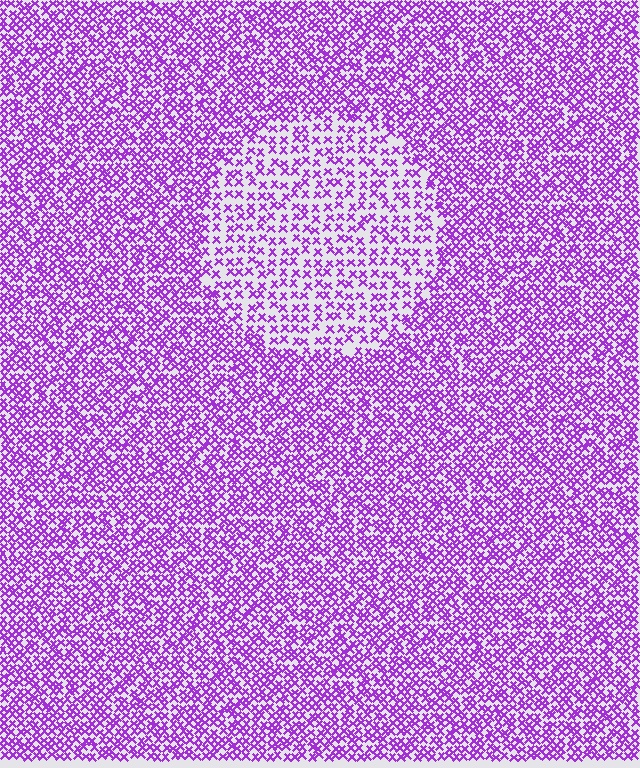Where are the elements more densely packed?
The elements are more densely packed outside the circle boundary.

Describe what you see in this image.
The image contains small purple elements arranged at two different densities. A circle-shaped region is visible where the elements are less densely packed than the surrounding area.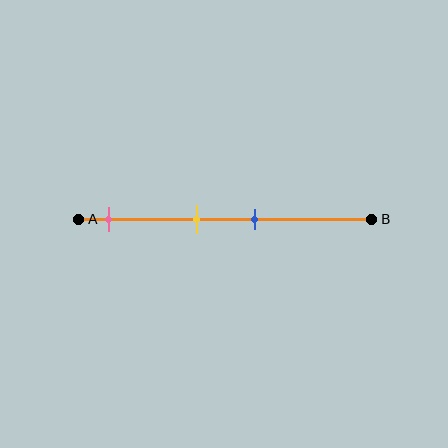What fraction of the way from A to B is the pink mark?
The pink mark is approximately 10% (0.1) of the way from A to B.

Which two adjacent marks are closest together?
The yellow and blue marks are the closest adjacent pair.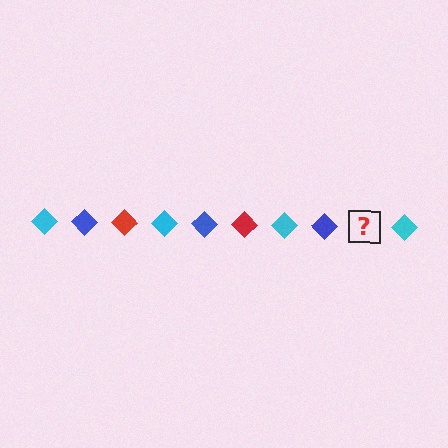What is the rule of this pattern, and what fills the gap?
The rule is that the pattern cycles through cyan, blue, red diamonds. The gap should be filled with a red diamond.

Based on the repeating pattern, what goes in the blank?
The blank should be a red diamond.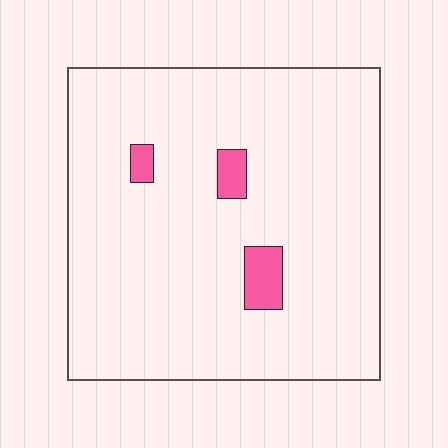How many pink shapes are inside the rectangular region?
3.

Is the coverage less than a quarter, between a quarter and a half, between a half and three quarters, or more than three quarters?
Less than a quarter.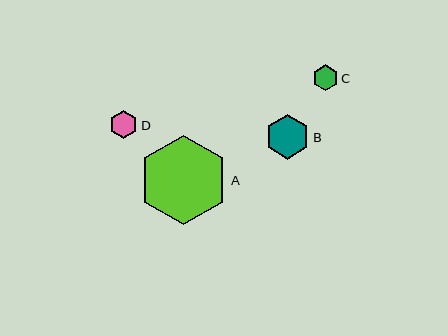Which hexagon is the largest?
Hexagon A is the largest with a size of approximately 90 pixels.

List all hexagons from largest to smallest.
From largest to smallest: A, B, D, C.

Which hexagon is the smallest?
Hexagon C is the smallest with a size of approximately 26 pixels.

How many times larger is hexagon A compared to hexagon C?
Hexagon A is approximately 3.5 times the size of hexagon C.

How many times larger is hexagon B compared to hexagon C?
Hexagon B is approximately 1.7 times the size of hexagon C.